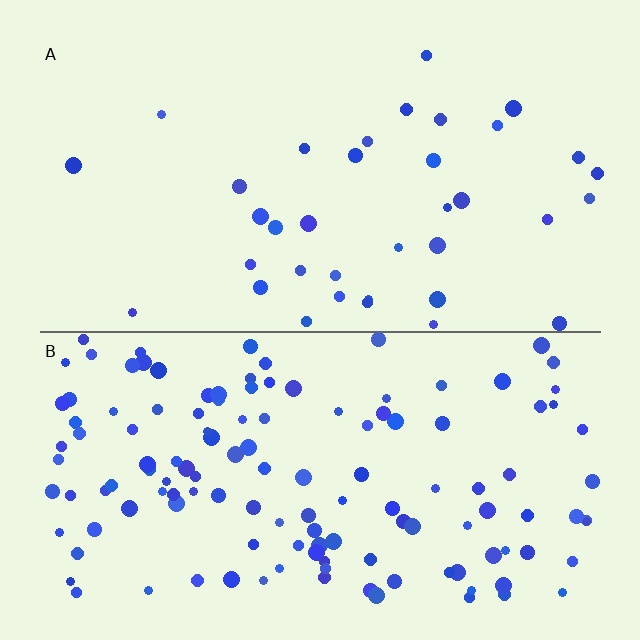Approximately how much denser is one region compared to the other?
Approximately 3.6× — region B over region A.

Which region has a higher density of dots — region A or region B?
B (the bottom).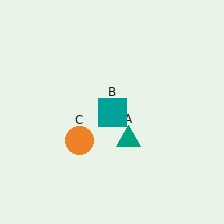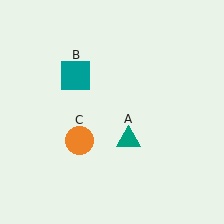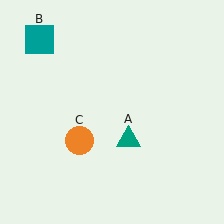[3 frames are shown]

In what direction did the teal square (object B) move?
The teal square (object B) moved up and to the left.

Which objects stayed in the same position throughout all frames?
Teal triangle (object A) and orange circle (object C) remained stationary.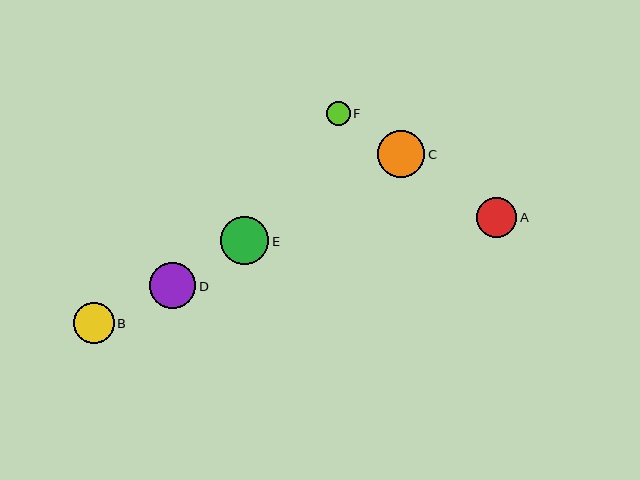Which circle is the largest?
Circle E is the largest with a size of approximately 48 pixels.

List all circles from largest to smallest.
From largest to smallest: E, C, D, B, A, F.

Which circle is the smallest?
Circle F is the smallest with a size of approximately 24 pixels.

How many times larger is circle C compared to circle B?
Circle C is approximately 1.2 times the size of circle B.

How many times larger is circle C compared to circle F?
Circle C is approximately 2.0 times the size of circle F.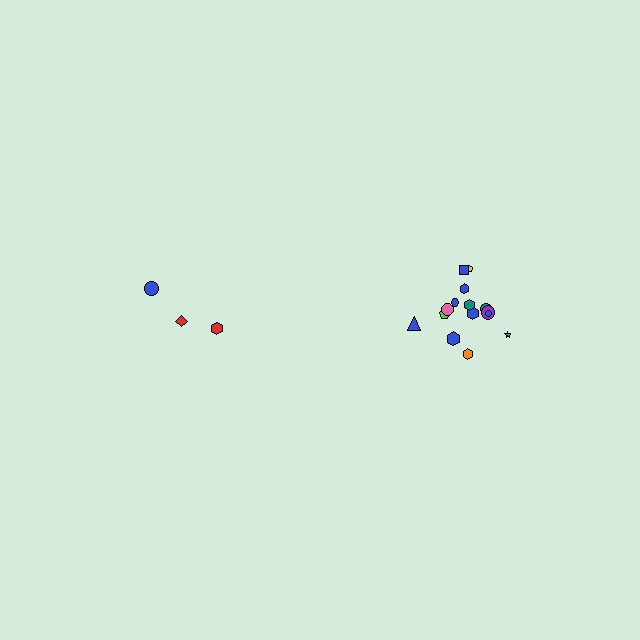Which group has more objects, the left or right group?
The right group.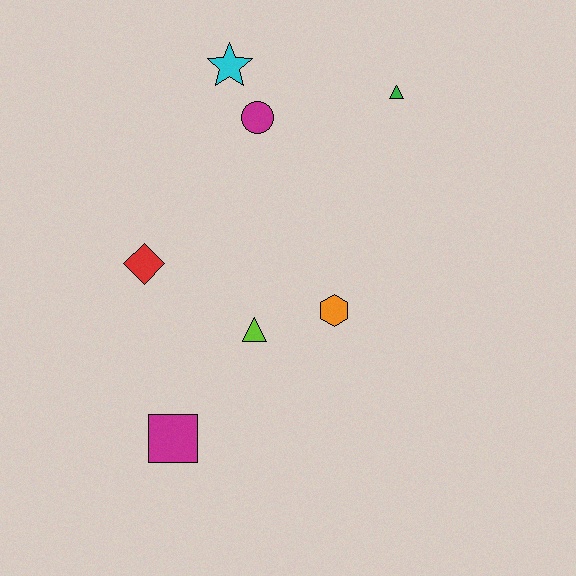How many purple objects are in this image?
There are no purple objects.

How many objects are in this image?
There are 7 objects.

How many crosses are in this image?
There are no crosses.